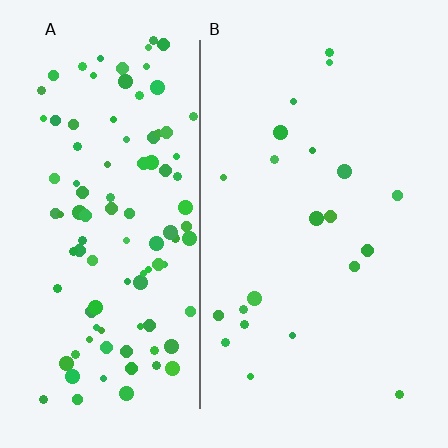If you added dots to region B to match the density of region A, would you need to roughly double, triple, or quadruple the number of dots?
Approximately quadruple.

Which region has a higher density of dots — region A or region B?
A (the left).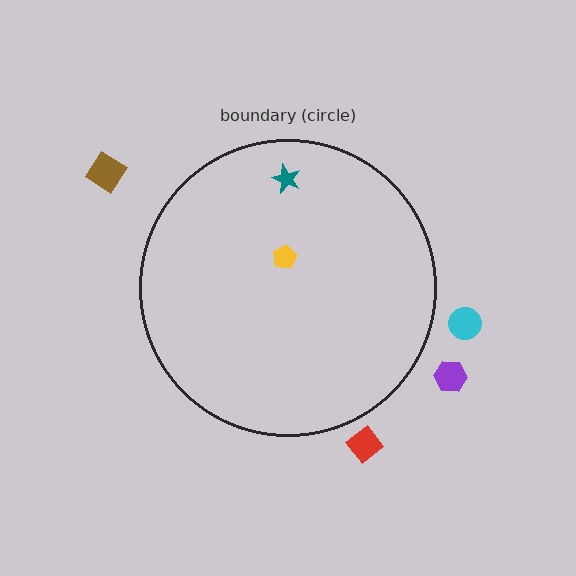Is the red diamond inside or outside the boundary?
Outside.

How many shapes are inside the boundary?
2 inside, 4 outside.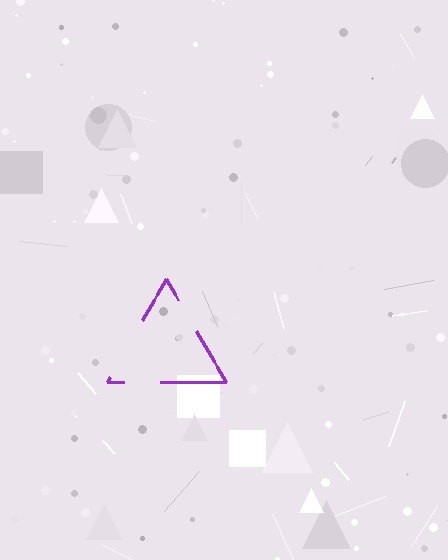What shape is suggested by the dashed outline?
The dashed outline suggests a triangle.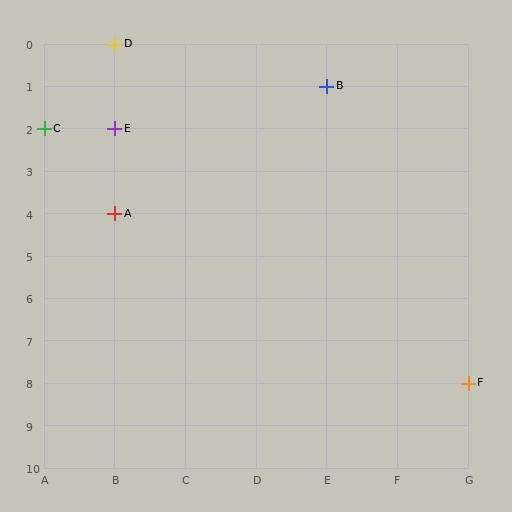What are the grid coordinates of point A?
Point A is at grid coordinates (B, 4).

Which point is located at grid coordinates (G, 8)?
Point F is at (G, 8).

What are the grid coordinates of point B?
Point B is at grid coordinates (E, 1).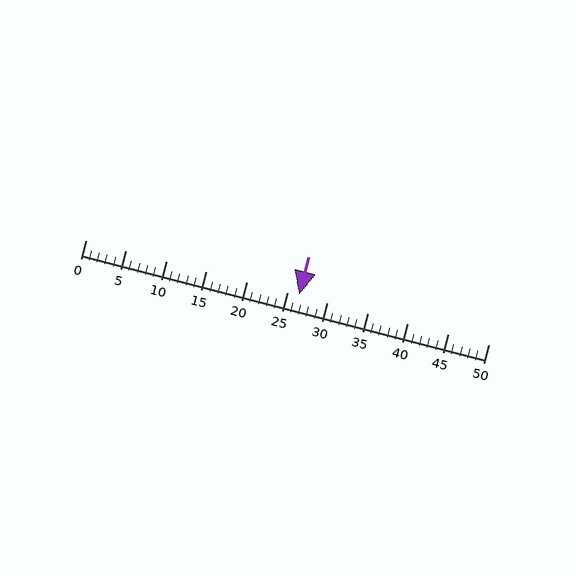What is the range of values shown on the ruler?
The ruler shows values from 0 to 50.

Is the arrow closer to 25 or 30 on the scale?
The arrow is closer to 25.